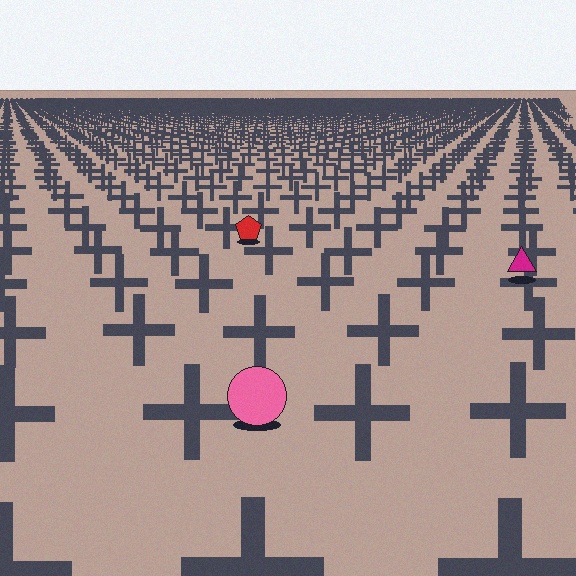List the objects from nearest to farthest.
From nearest to farthest: the pink circle, the magenta triangle, the red pentagon.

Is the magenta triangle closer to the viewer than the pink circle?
No. The pink circle is closer — you can tell from the texture gradient: the ground texture is coarser near it.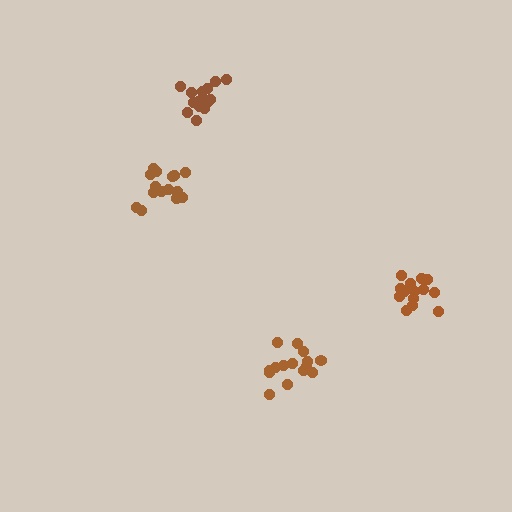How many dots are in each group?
Group 1: 17 dots, Group 2: 18 dots, Group 3: 14 dots, Group 4: 15 dots (64 total).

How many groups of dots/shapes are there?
There are 4 groups.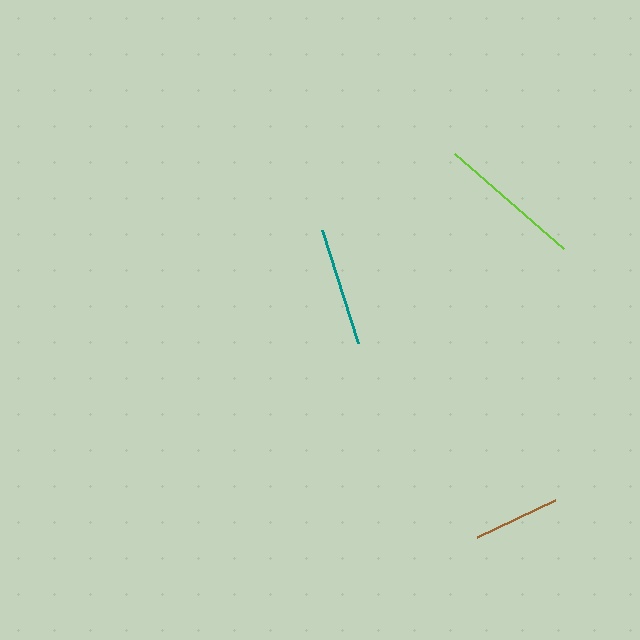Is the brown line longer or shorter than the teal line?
The teal line is longer than the brown line.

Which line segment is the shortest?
The brown line is the shortest at approximately 87 pixels.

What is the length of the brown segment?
The brown segment is approximately 87 pixels long.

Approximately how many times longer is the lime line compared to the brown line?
The lime line is approximately 1.7 times the length of the brown line.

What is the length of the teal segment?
The teal segment is approximately 118 pixels long.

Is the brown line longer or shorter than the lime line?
The lime line is longer than the brown line.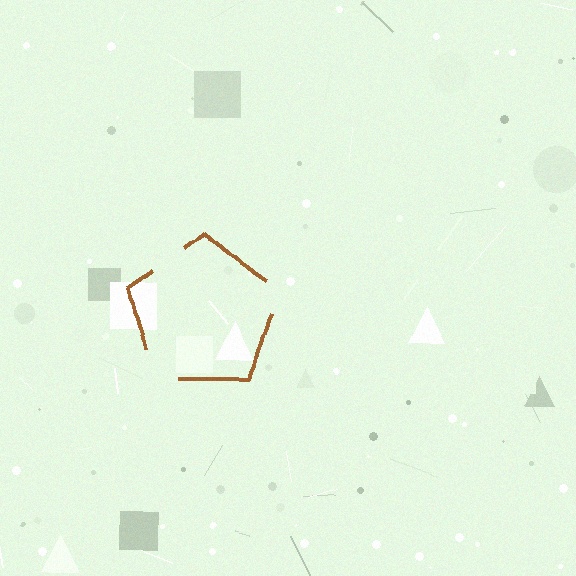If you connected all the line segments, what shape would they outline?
They would outline a pentagon.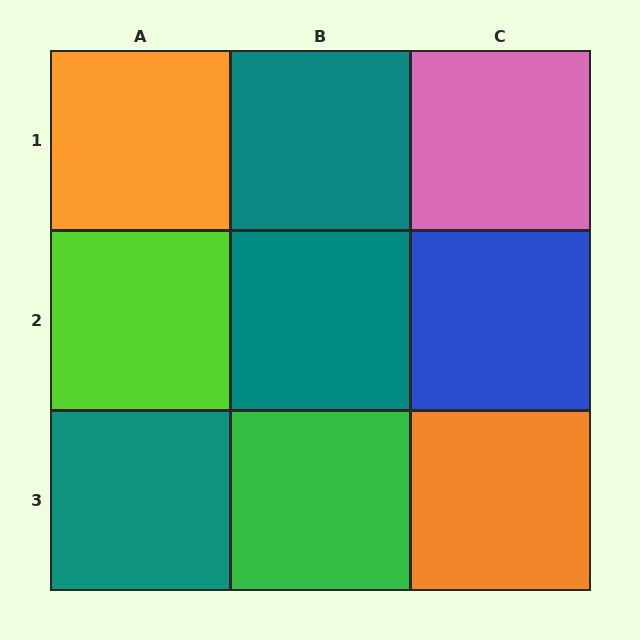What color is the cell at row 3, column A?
Teal.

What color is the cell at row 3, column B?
Green.